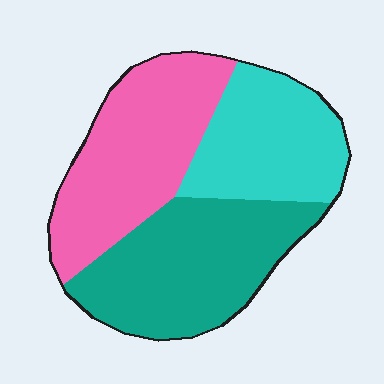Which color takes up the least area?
Cyan, at roughly 25%.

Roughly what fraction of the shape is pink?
Pink takes up about three eighths (3/8) of the shape.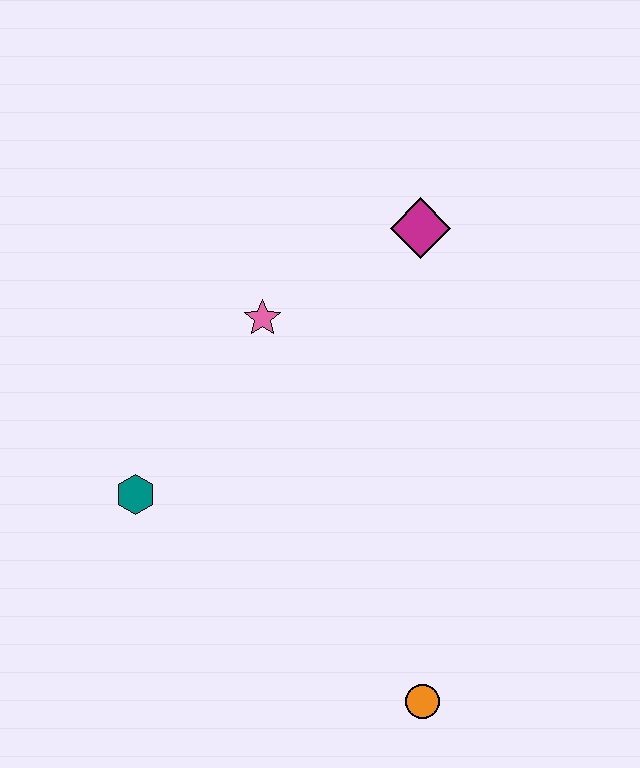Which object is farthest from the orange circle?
The magenta diamond is farthest from the orange circle.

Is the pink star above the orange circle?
Yes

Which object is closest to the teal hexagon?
The pink star is closest to the teal hexagon.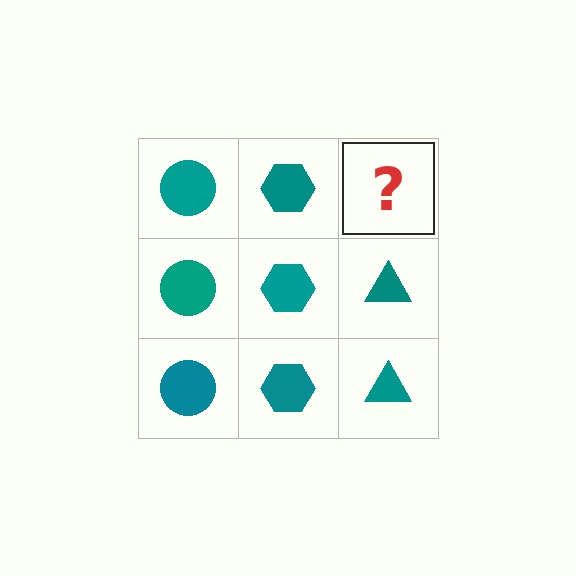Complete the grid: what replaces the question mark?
The question mark should be replaced with a teal triangle.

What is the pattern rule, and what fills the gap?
The rule is that each column has a consistent shape. The gap should be filled with a teal triangle.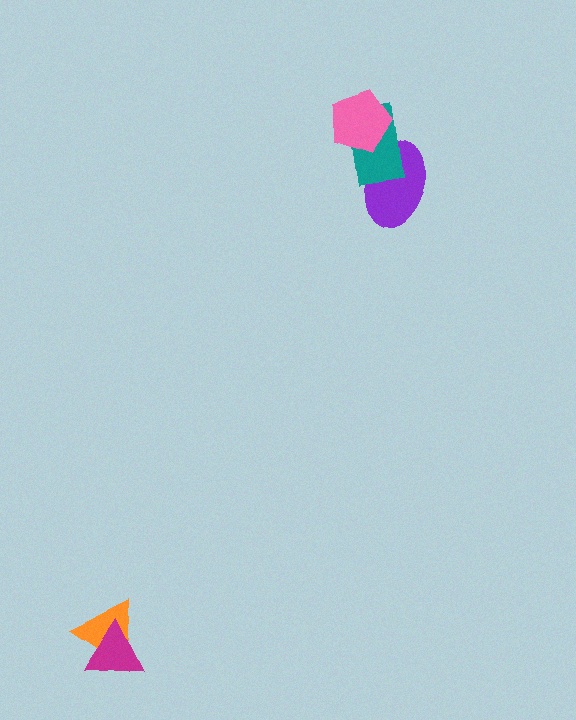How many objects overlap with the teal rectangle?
2 objects overlap with the teal rectangle.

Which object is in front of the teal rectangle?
The pink pentagon is in front of the teal rectangle.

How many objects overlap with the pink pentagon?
1 object overlaps with the pink pentagon.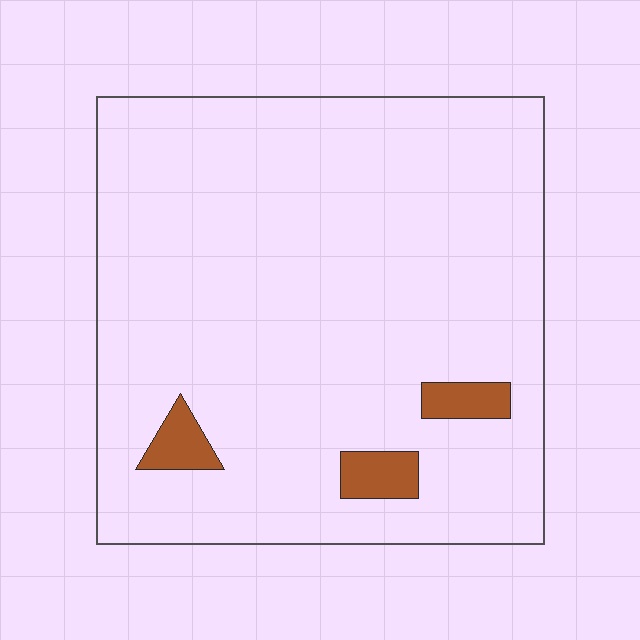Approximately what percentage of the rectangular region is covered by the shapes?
Approximately 5%.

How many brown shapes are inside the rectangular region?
3.